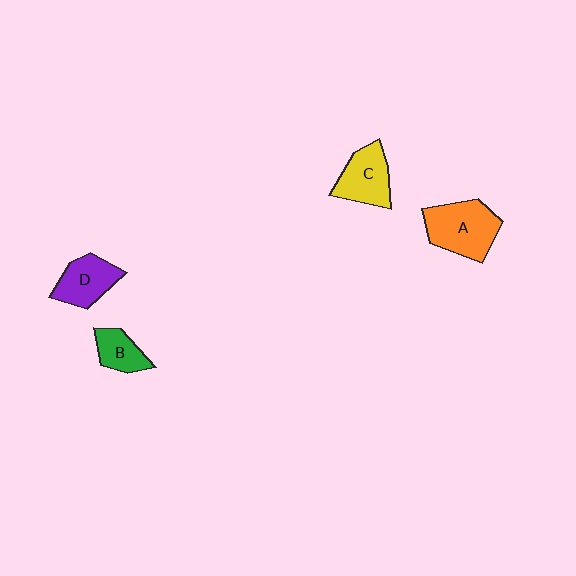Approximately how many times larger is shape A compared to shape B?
Approximately 1.9 times.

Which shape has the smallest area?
Shape B (green).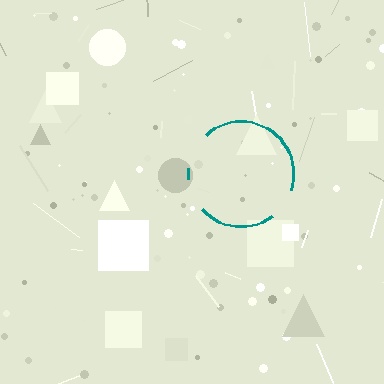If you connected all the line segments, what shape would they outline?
They would outline a circle.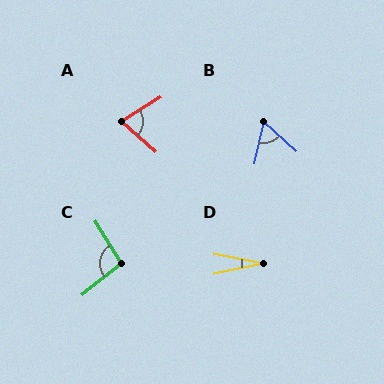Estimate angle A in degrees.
Approximately 73 degrees.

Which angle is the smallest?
D, at approximately 23 degrees.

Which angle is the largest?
C, at approximately 96 degrees.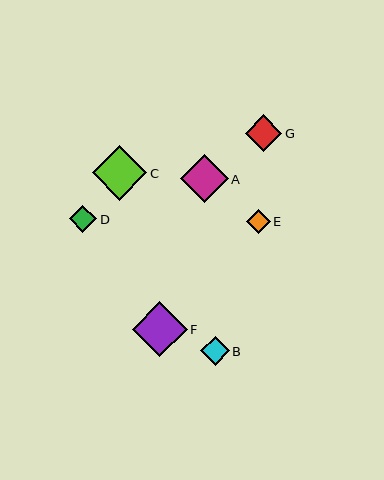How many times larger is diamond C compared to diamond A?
Diamond C is approximately 1.1 times the size of diamond A.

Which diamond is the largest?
Diamond F is the largest with a size of approximately 55 pixels.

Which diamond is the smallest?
Diamond E is the smallest with a size of approximately 24 pixels.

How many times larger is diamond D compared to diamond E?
Diamond D is approximately 1.1 times the size of diamond E.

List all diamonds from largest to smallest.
From largest to smallest: F, C, A, G, B, D, E.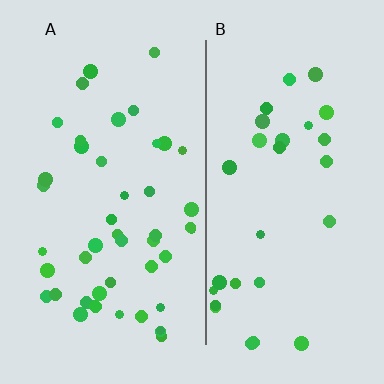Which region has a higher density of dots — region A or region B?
A (the left).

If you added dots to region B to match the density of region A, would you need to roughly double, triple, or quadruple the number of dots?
Approximately double.